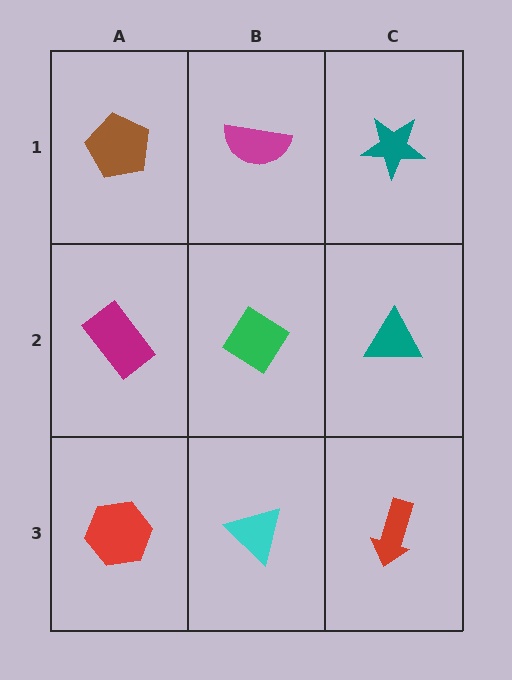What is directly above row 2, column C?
A teal star.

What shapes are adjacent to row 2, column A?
A brown pentagon (row 1, column A), a red hexagon (row 3, column A), a green diamond (row 2, column B).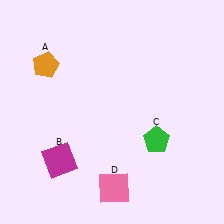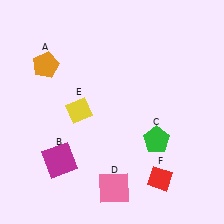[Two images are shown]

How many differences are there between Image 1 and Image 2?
There are 2 differences between the two images.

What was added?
A yellow diamond (E), a red diamond (F) were added in Image 2.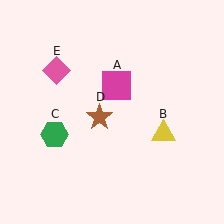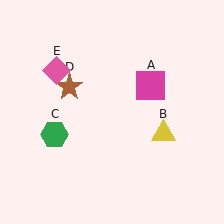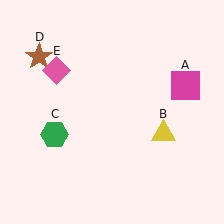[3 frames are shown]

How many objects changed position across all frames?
2 objects changed position: magenta square (object A), brown star (object D).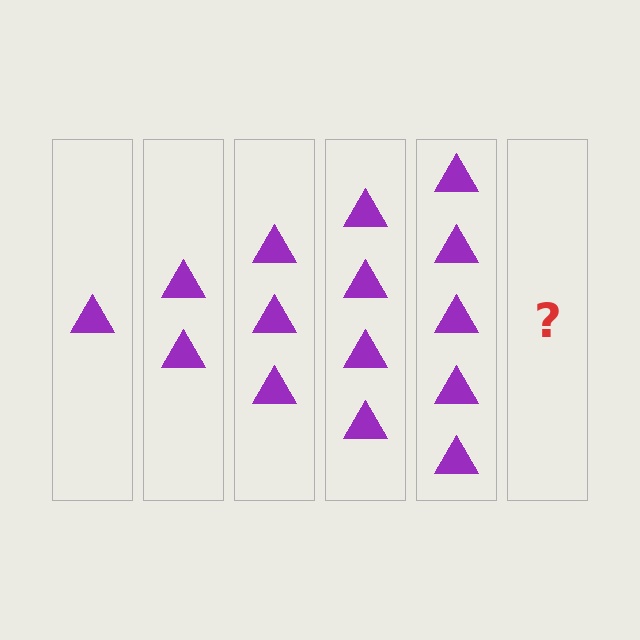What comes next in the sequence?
The next element should be 6 triangles.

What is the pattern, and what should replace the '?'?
The pattern is that each step adds one more triangle. The '?' should be 6 triangles.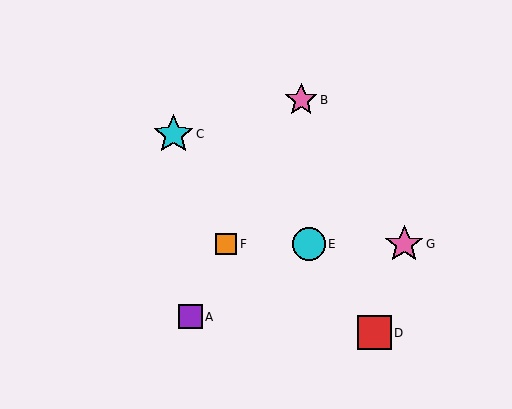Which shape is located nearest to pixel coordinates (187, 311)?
The purple square (labeled A) at (190, 317) is nearest to that location.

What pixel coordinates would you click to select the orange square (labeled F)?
Click at (226, 244) to select the orange square F.